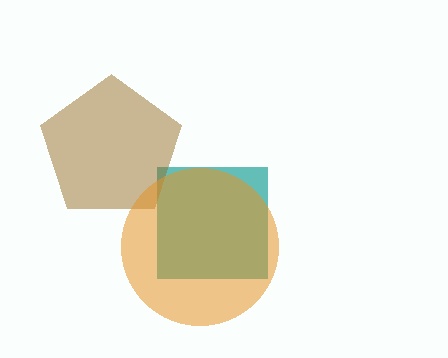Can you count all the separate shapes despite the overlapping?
Yes, there are 3 separate shapes.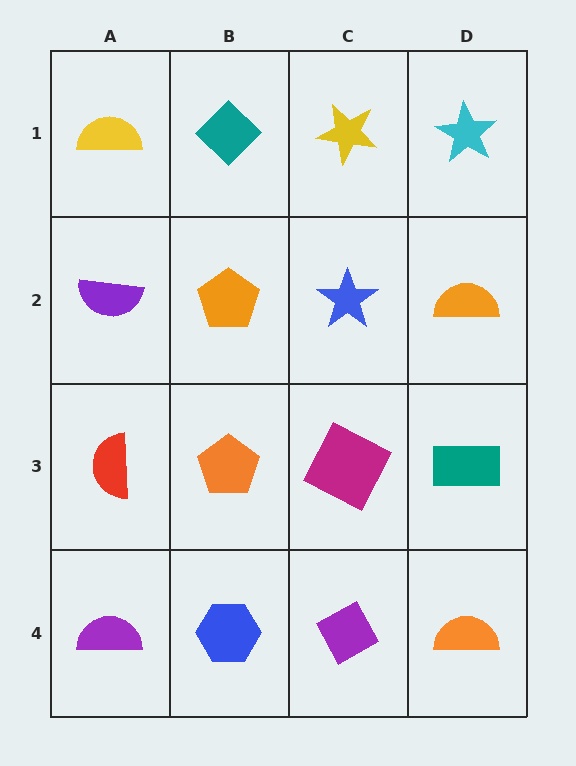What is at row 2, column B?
An orange pentagon.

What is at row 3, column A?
A red semicircle.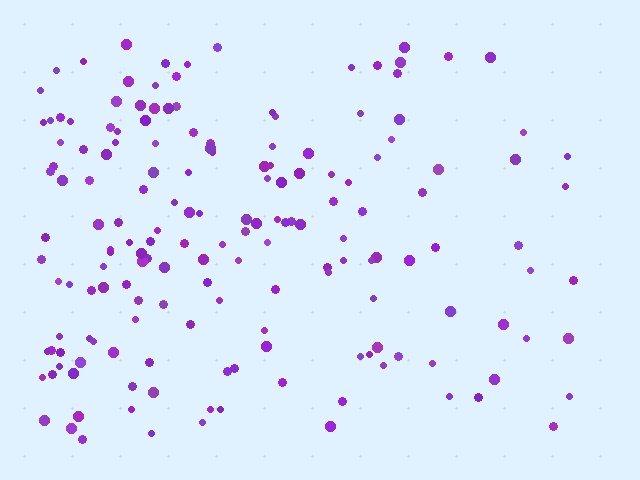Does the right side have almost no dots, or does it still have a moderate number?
Still a moderate number, just noticeably fewer than the left.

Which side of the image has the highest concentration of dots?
The left.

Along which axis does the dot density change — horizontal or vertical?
Horizontal.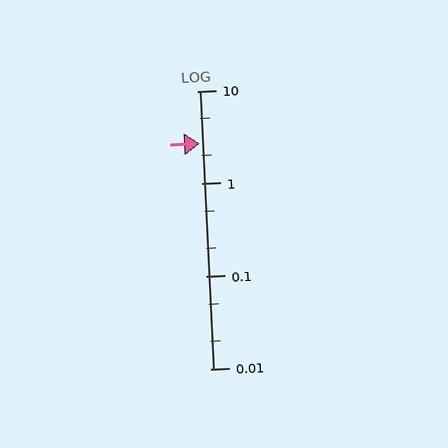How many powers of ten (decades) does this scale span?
The scale spans 3 decades, from 0.01 to 10.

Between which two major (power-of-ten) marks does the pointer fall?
The pointer is between 1 and 10.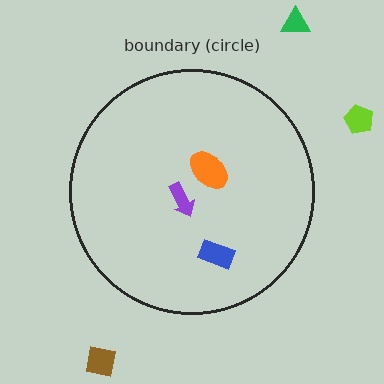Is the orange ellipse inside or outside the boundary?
Inside.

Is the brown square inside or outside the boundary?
Outside.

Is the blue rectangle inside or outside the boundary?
Inside.